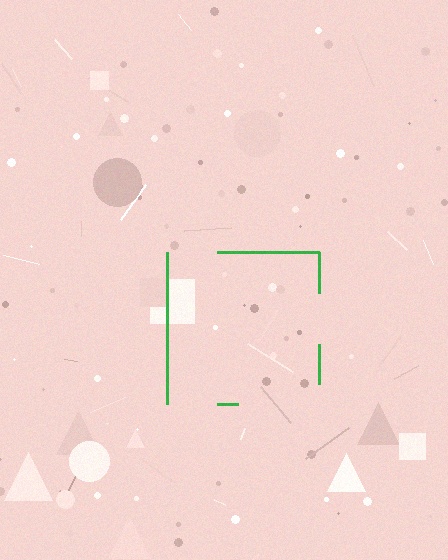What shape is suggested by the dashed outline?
The dashed outline suggests a square.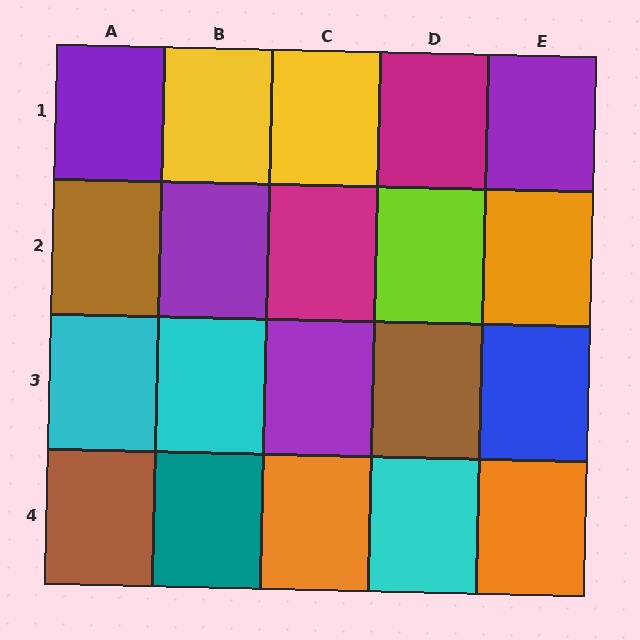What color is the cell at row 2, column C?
Magenta.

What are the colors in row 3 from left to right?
Cyan, cyan, purple, brown, blue.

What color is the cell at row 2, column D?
Lime.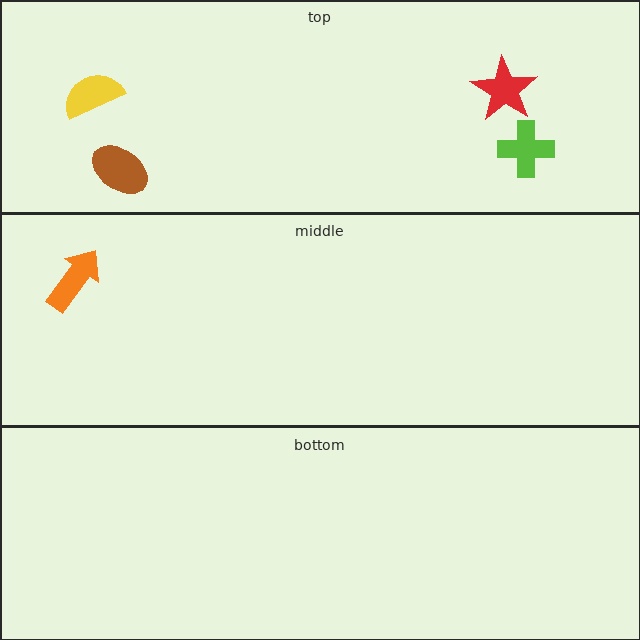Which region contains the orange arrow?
The middle region.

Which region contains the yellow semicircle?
The top region.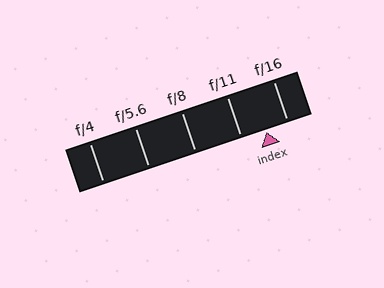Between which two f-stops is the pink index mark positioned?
The index mark is between f/11 and f/16.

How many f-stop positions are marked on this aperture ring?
There are 5 f-stop positions marked.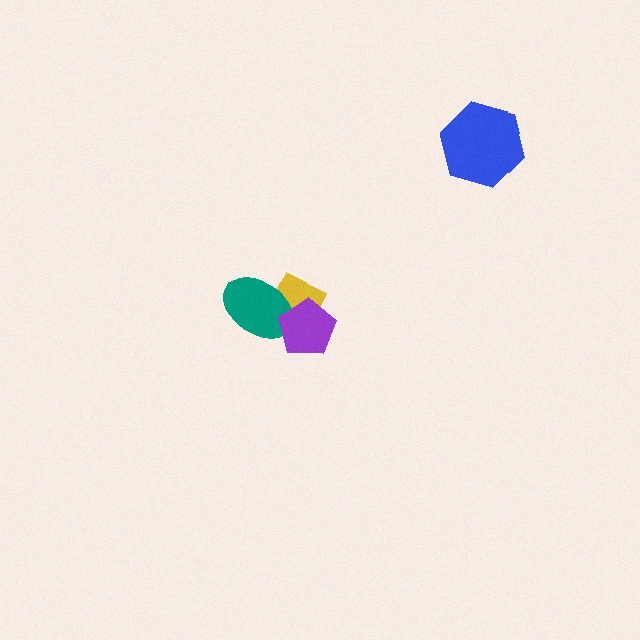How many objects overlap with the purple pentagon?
2 objects overlap with the purple pentagon.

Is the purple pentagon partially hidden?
No, no other shape covers it.